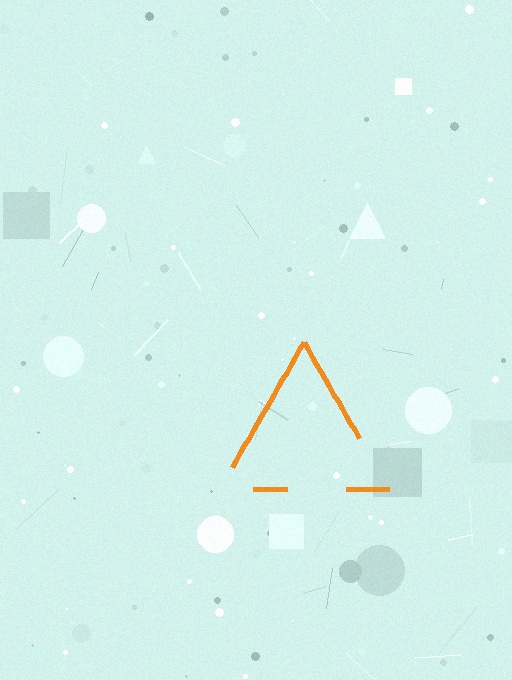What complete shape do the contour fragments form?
The contour fragments form a triangle.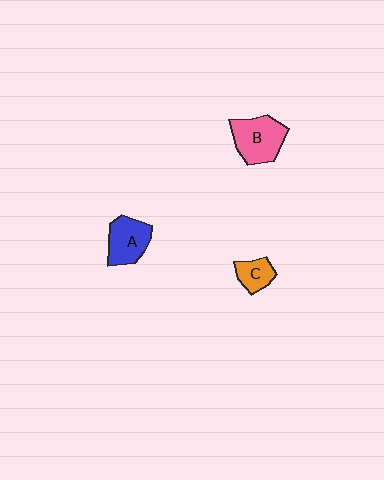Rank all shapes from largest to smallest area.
From largest to smallest: B (pink), A (blue), C (orange).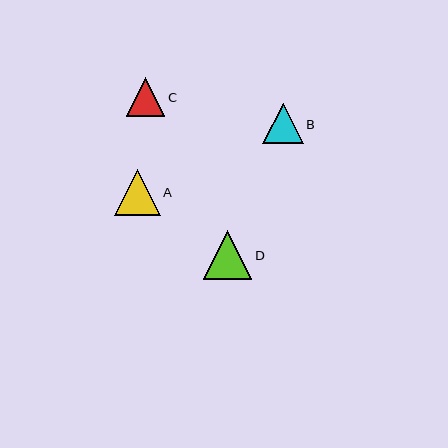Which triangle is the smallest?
Triangle C is the smallest with a size of approximately 39 pixels.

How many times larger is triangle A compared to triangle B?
Triangle A is approximately 1.1 times the size of triangle B.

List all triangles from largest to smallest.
From largest to smallest: D, A, B, C.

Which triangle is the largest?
Triangle D is the largest with a size of approximately 48 pixels.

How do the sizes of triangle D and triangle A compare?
Triangle D and triangle A are approximately the same size.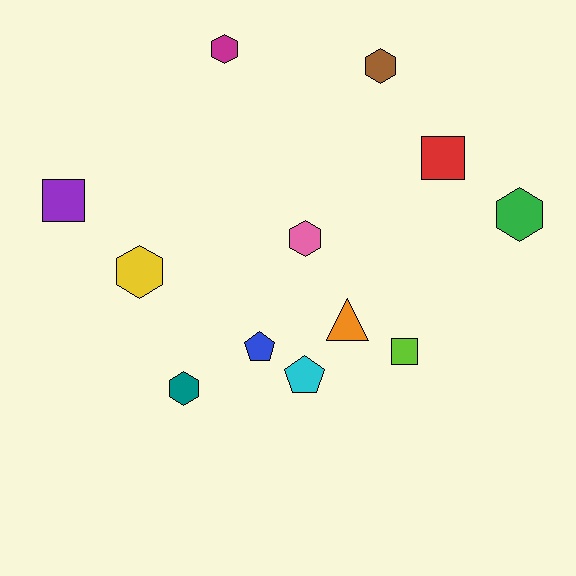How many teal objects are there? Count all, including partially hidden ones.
There is 1 teal object.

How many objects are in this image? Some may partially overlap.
There are 12 objects.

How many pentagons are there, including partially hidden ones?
There are 2 pentagons.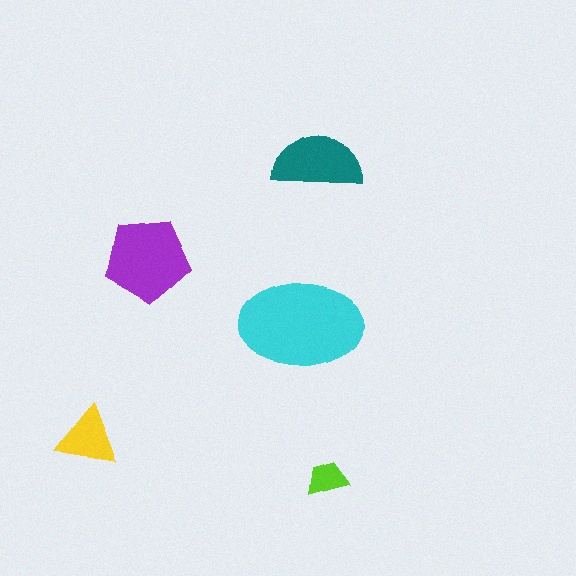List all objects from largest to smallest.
The cyan ellipse, the purple pentagon, the teal semicircle, the yellow triangle, the lime trapezoid.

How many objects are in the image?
There are 5 objects in the image.